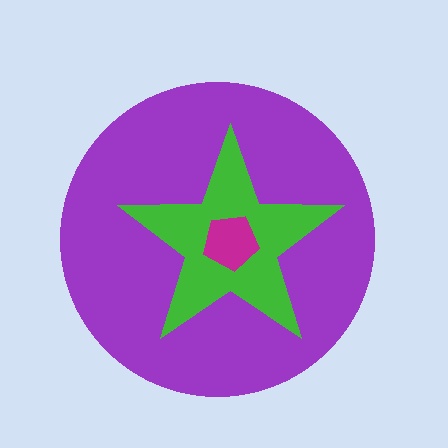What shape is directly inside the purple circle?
The green star.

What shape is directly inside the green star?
The magenta pentagon.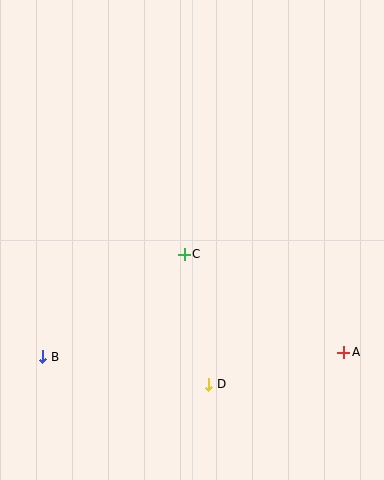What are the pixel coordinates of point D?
Point D is at (209, 384).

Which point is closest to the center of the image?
Point C at (184, 254) is closest to the center.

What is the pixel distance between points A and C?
The distance between A and C is 187 pixels.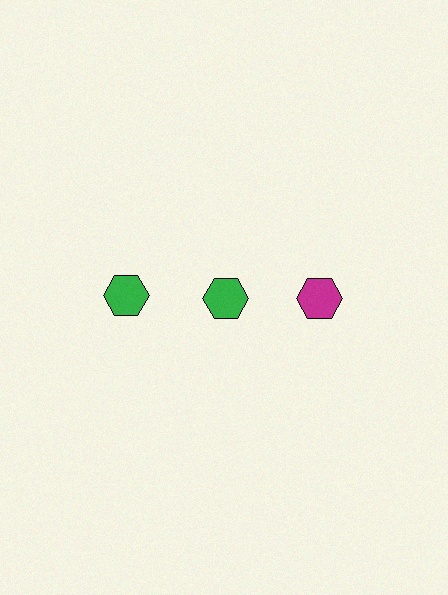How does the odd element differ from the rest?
It has a different color: magenta instead of green.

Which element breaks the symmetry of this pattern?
The magenta hexagon in the top row, center column breaks the symmetry. All other shapes are green hexagons.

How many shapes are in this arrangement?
There are 3 shapes arranged in a grid pattern.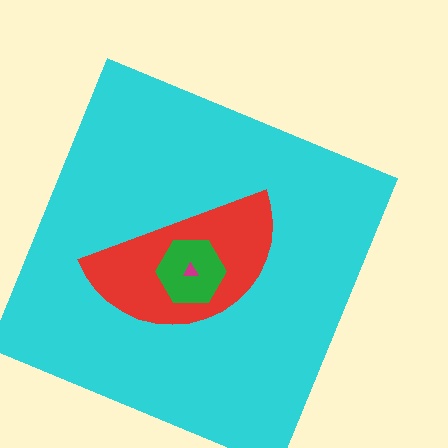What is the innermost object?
The magenta triangle.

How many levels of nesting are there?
4.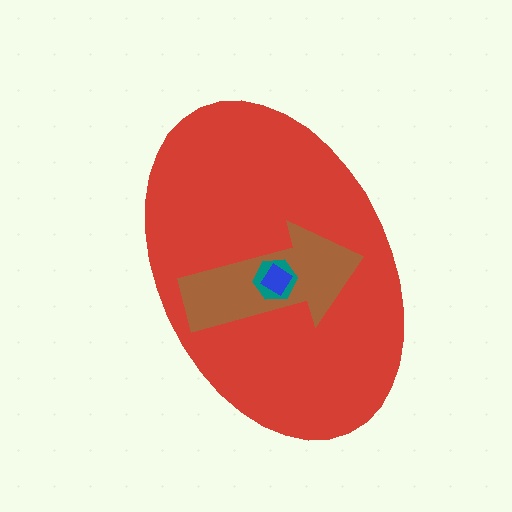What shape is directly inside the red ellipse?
The brown arrow.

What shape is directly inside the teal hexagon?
The blue diamond.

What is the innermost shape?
The blue diamond.